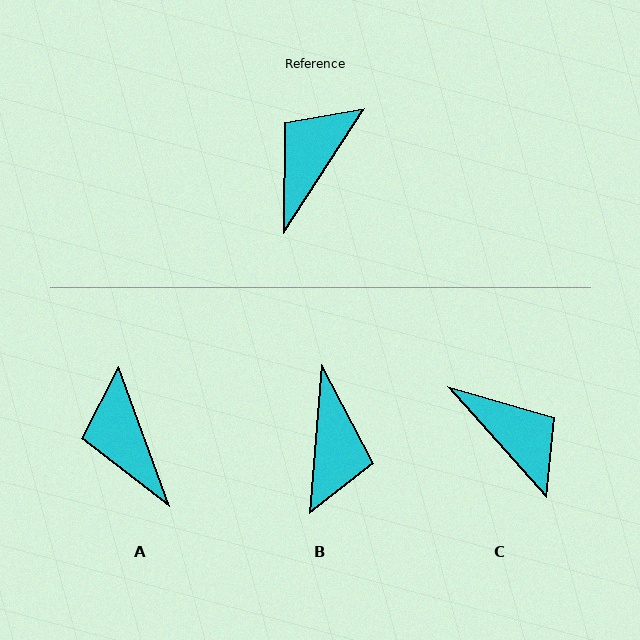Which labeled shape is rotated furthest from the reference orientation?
B, about 152 degrees away.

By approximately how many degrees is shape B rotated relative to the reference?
Approximately 152 degrees clockwise.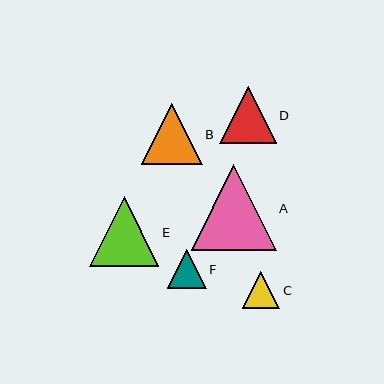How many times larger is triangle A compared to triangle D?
Triangle A is approximately 1.5 times the size of triangle D.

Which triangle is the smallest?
Triangle C is the smallest with a size of approximately 37 pixels.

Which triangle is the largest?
Triangle A is the largest with a size of approximately 85 pixels.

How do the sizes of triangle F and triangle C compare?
Triangle F and triangle C are approximately the same size.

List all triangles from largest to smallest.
From largest to smallest: A, E, B, D, F, C.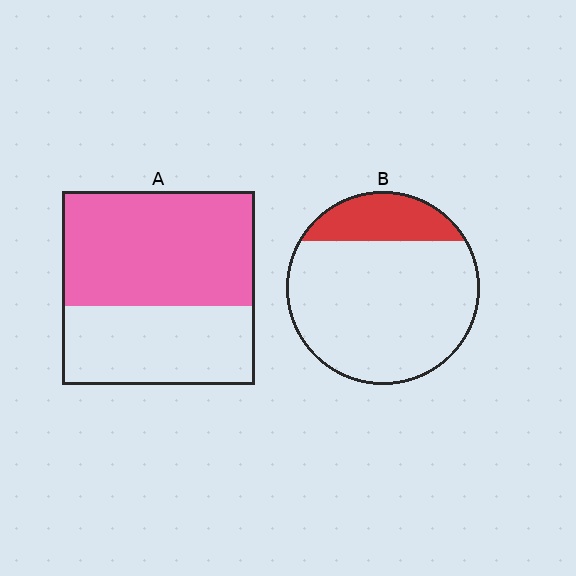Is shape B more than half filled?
No.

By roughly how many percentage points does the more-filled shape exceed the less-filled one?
By roughly 40 percentage points (A over B).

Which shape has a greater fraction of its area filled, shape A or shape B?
Shape A.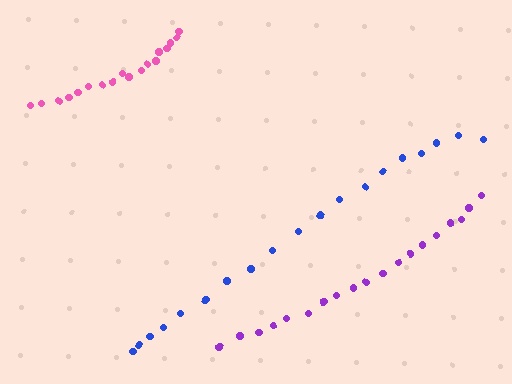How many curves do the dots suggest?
There are 3 distinct paths.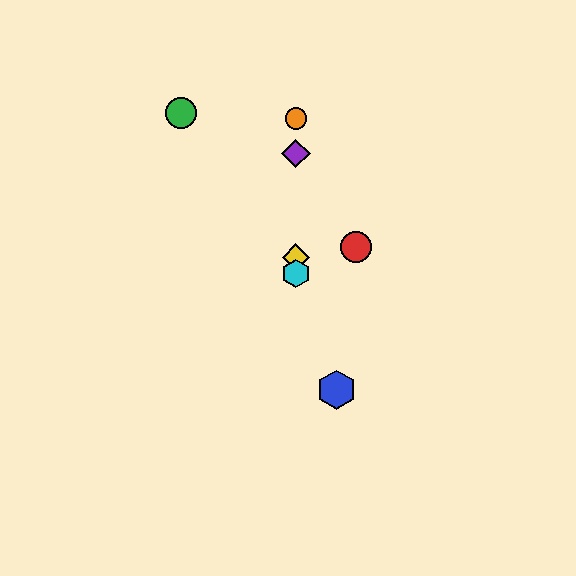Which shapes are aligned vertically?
The yellow diamond, the purple diamond, the orange circle, the cyan hexagon are aligned vertically.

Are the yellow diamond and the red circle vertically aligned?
No, the yellow diamond is at x≈296 and the red circle is at x≈356.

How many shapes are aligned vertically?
4 shapes (the yellow diamond, the purple diamond, the orange circle, the cyan hexagon) are aligned vertically.